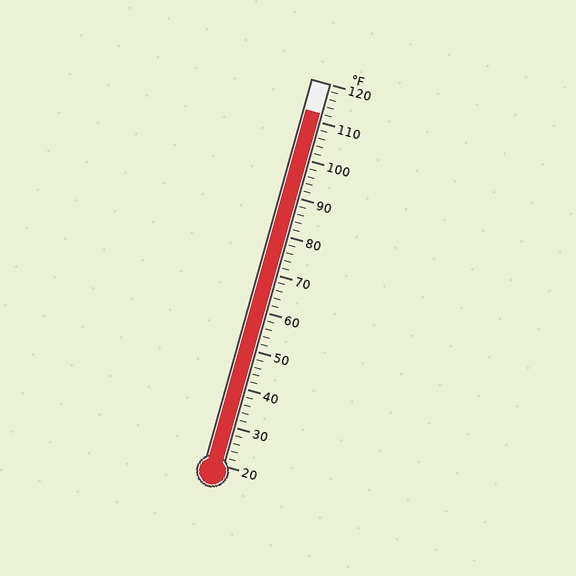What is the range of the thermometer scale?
The thermometer scale ranges from 20°F to 120°F.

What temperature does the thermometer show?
The thermometer shows approximately 112°F.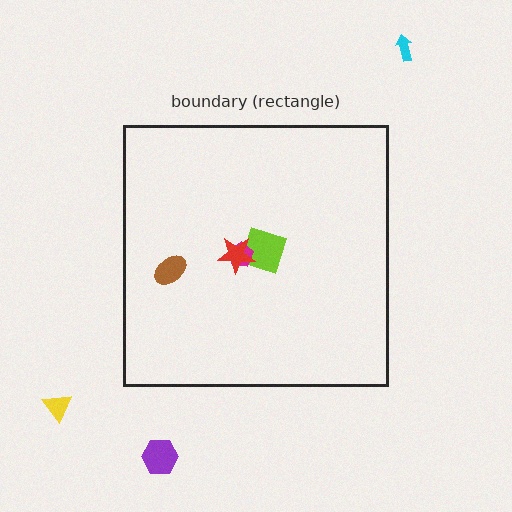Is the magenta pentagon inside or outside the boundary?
Inside.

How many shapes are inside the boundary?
4 inside, 3 outside.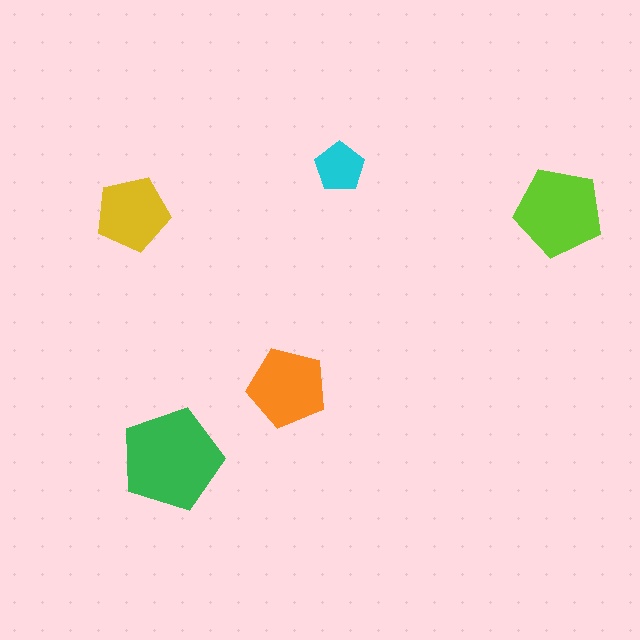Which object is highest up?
The cyan pentagon is topmost.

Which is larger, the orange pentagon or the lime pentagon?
The lime one.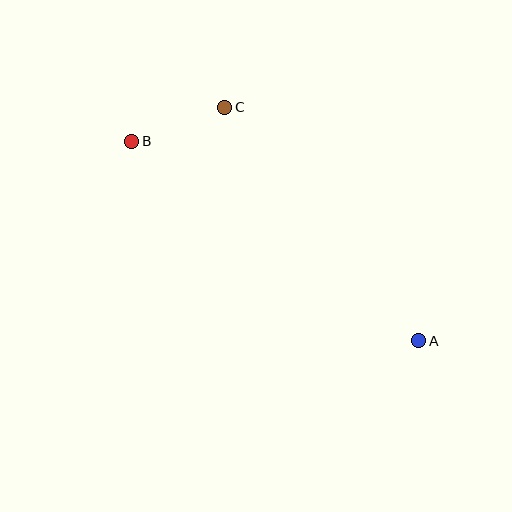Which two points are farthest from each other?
Points A and B are farthest from each other.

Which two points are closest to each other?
Points B and C are closest to each other.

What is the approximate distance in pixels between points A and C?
The distance between A and C is approximately 304 pixels.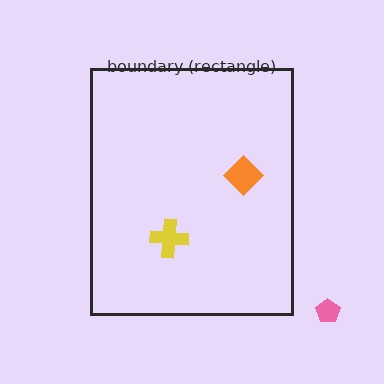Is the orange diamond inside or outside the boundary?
Inside.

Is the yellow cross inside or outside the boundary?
Inside.